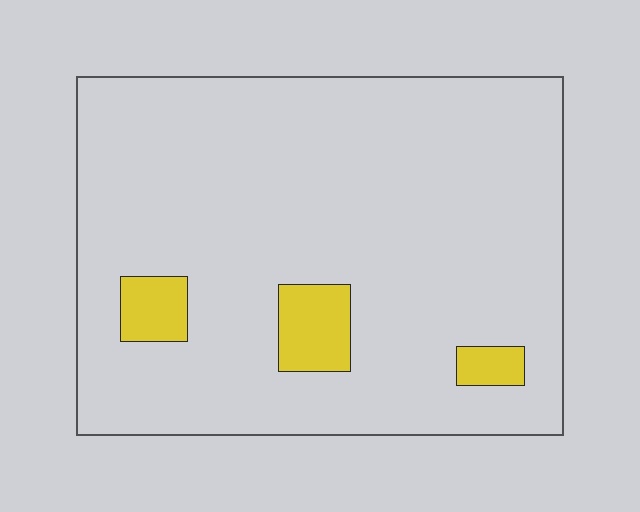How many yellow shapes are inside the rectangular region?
3.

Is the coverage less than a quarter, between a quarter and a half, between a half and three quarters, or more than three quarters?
Less than a quarter.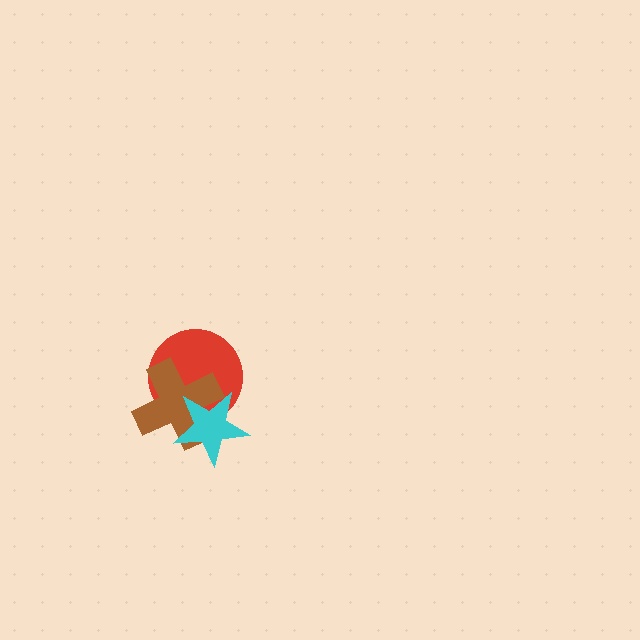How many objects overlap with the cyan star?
2 objects overlap with the cyan star.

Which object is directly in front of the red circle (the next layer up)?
The brown cross is directly in front of the red circle.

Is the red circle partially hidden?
Yes, it is partially covered by another shape.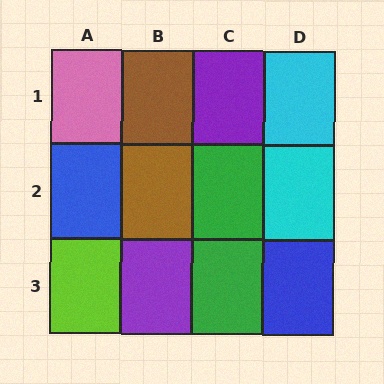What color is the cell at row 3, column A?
Lime.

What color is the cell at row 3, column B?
Purple.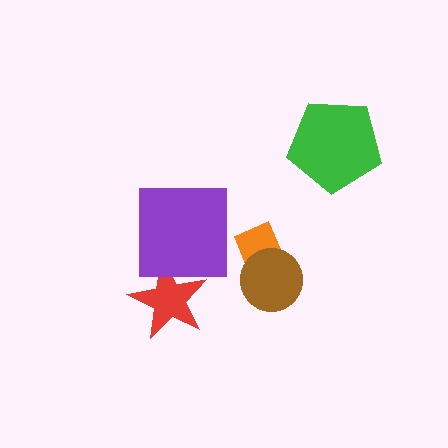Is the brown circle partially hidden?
No, no other shape covers it.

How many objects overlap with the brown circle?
1 object overlaps with the brown circle.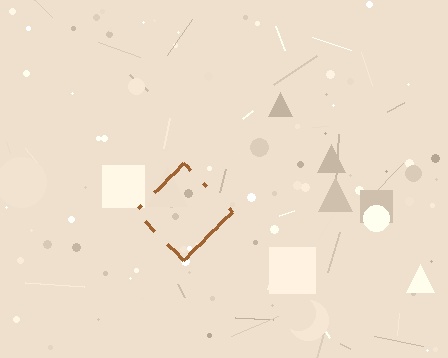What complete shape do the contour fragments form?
The contour fragments form a diamond.